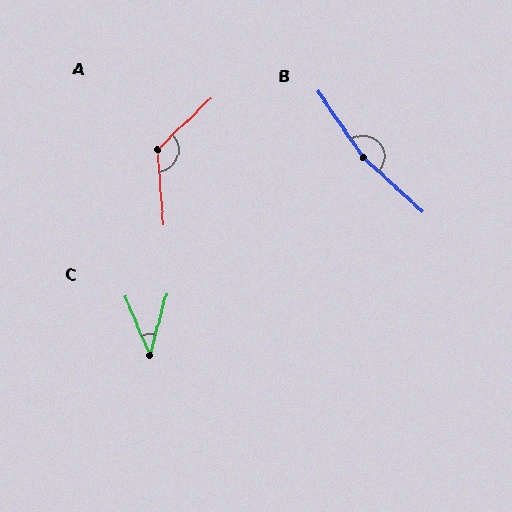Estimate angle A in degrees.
Approximately 129 degrees.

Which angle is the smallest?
C, at approximately 38 degrees.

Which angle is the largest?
B, at approximately 167 degrees.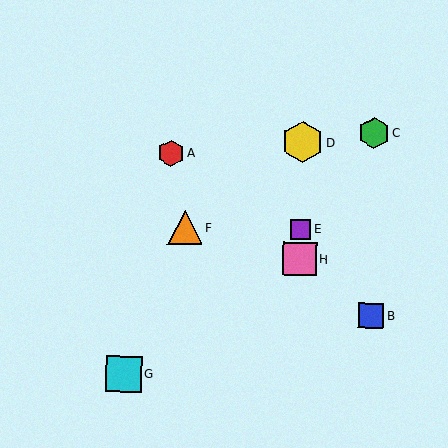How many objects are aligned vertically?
3 objects (D, E, H) are aligned vertically.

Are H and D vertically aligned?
Yes, both are at x≈300.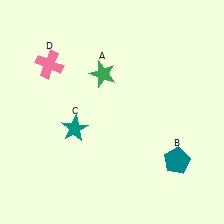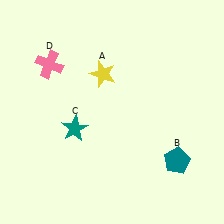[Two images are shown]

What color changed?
The star (A) changed from green in Image 1 to yellow in Image 2.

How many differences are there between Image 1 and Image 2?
There is 1 difference between the two images.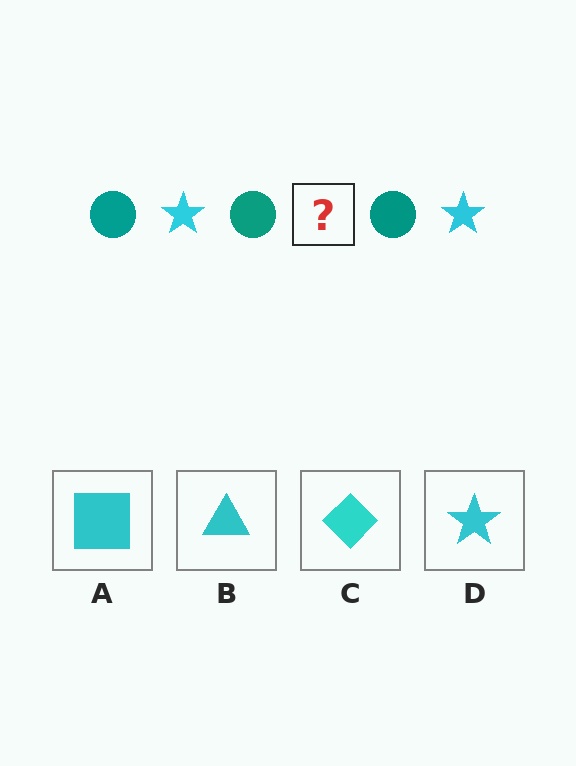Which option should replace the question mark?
Option D.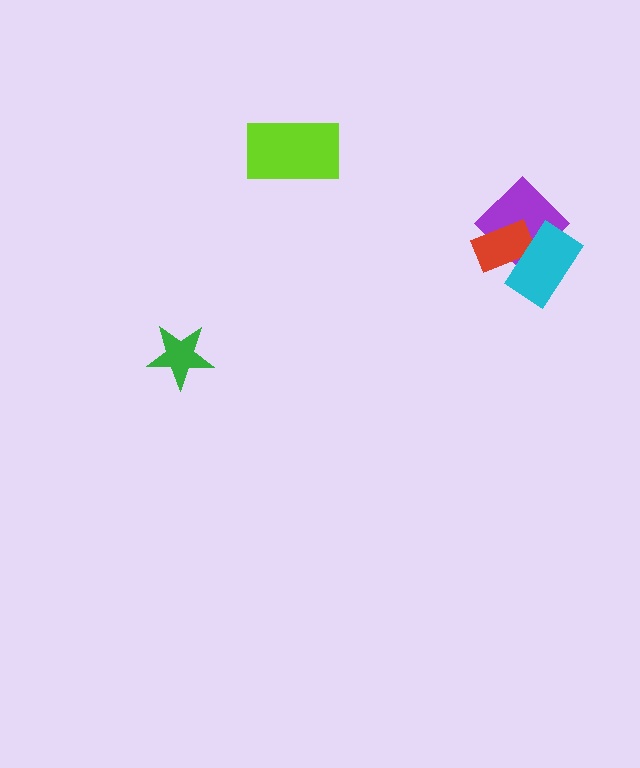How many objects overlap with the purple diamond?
2 objects overlap with the purple diamond.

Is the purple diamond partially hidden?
Yes, it is partially covered by another shape.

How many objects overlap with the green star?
0 objects overlap with the green star.